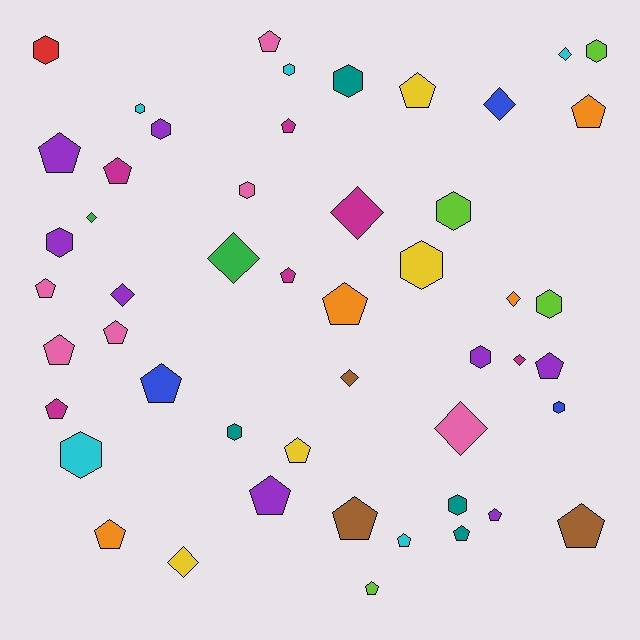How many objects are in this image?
There are 50 objects.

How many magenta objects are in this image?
There are 6 magenta objects.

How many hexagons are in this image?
There are 16 hexagons.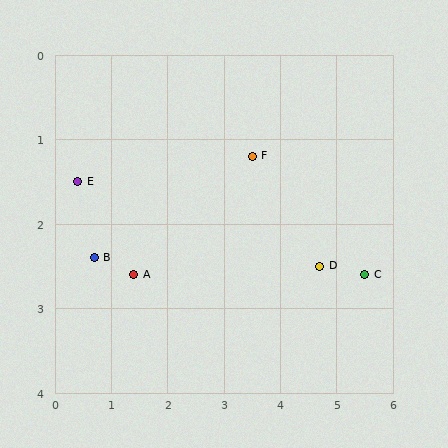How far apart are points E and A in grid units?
Points E and A are about 1.5 grid units apart.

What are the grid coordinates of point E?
Point E is at approximately (0.4, 1.5).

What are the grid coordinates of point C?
Point C is at approximately (5.5, 2.6).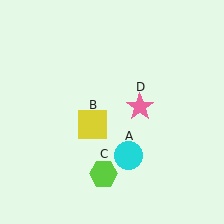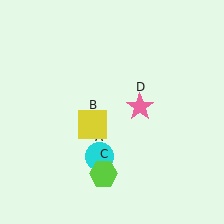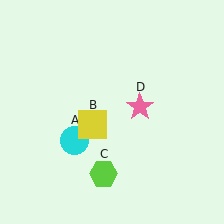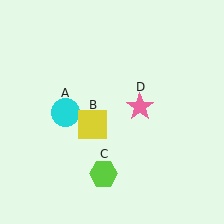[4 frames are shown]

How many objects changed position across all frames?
1 object changed position: cyan circle (object A).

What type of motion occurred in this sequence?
The cyan circle (object A) rotated clockwise around the center of the scene.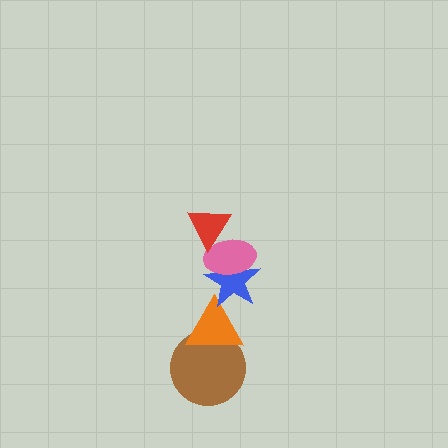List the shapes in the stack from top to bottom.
From top to bottom: the red triangle, the pink ellipse, the blue star, the orange triangle, the brown circle.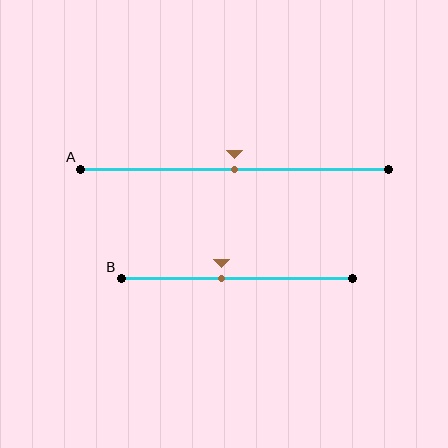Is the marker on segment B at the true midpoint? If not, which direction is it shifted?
No, the marker on segment B is shifted to the left by about 7% of the segment length.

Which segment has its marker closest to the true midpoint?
Segment A has its marker closest to the true midpoint.